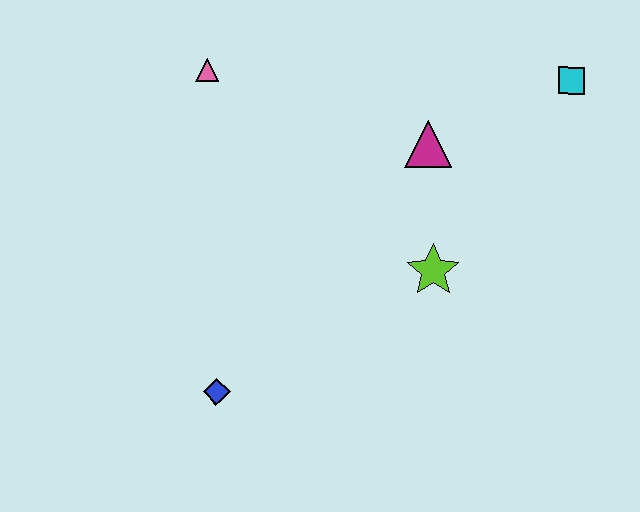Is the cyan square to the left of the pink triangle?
No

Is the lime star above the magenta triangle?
No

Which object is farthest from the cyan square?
The blue diamond is farthest from the cyan square.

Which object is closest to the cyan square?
The magenta triangle is closest to the cyan square.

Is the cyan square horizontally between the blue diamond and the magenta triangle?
No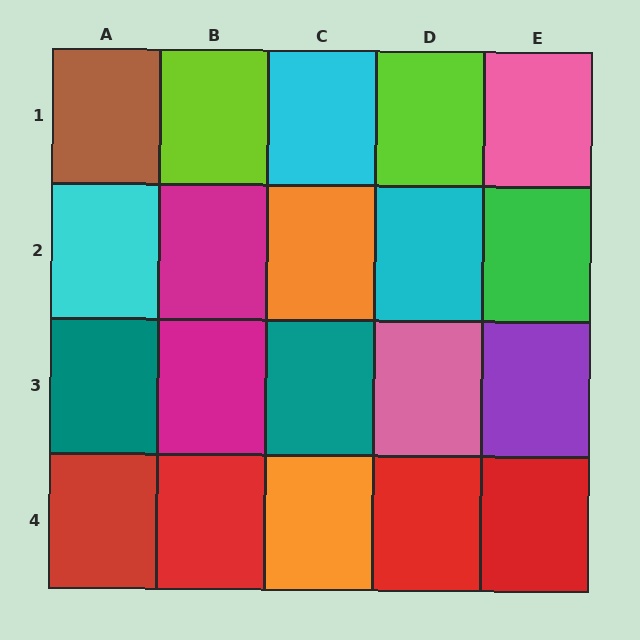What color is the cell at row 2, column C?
Orange.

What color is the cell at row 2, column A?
Cyan.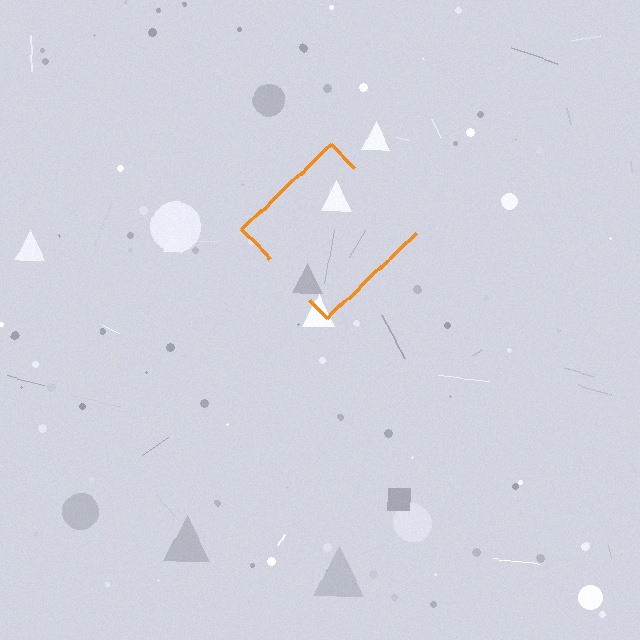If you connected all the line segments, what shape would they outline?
They would outline a diamond.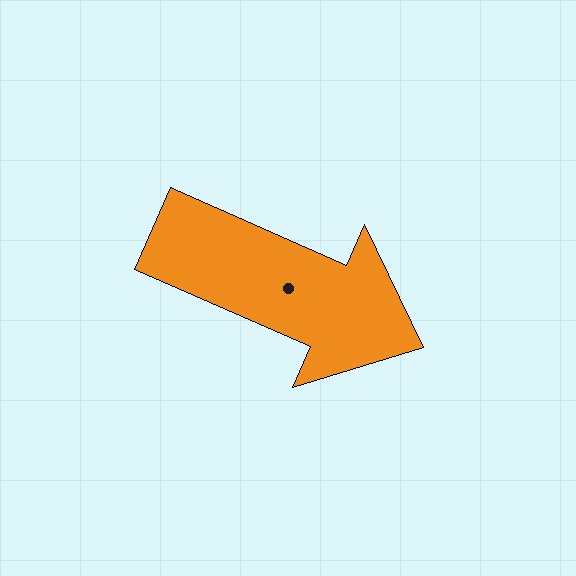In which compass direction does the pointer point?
Southeast.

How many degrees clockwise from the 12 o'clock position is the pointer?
Approximately 114 degrees.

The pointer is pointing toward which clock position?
Roughly 4 o'clock.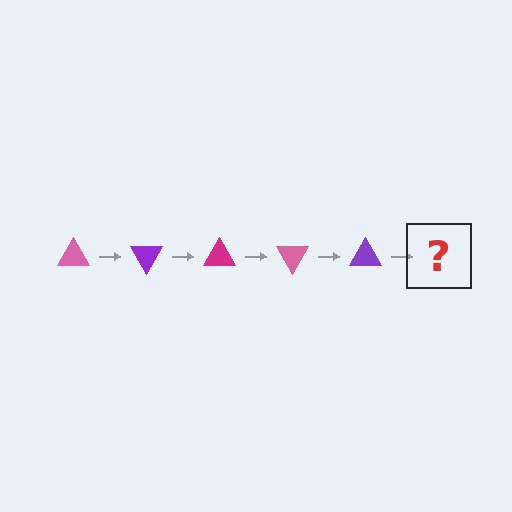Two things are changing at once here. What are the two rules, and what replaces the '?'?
The two rules are that it rotates 60 degrees each step and the color cycles through pink, purple, and magenta. The '?' should be a magenta triangle, rotated 300 degrees from the start.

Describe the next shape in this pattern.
It should be a magenta triangle, rotated 300 degrees from the start.